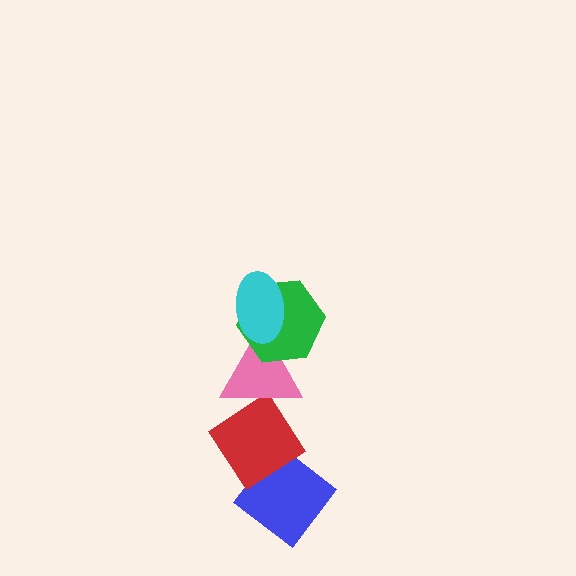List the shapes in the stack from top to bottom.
From top to bottom: the cyan ellipse, the green hexagon, the pink triangle, the red diamond, the blue diamond.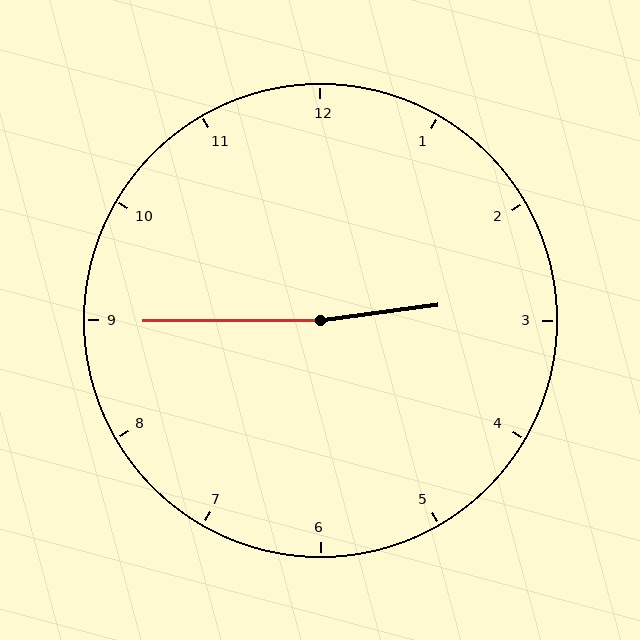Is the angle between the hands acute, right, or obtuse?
It is obtuse.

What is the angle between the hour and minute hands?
Approximately 172 degrees.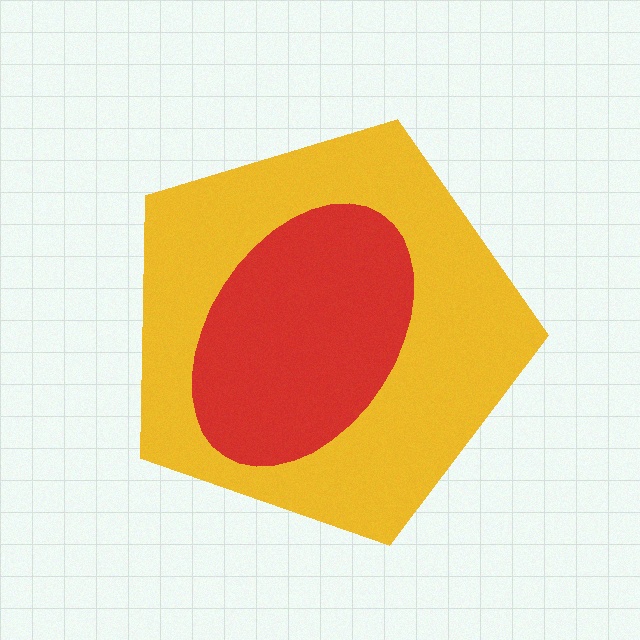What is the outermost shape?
The yellow pentagon.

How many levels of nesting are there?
2.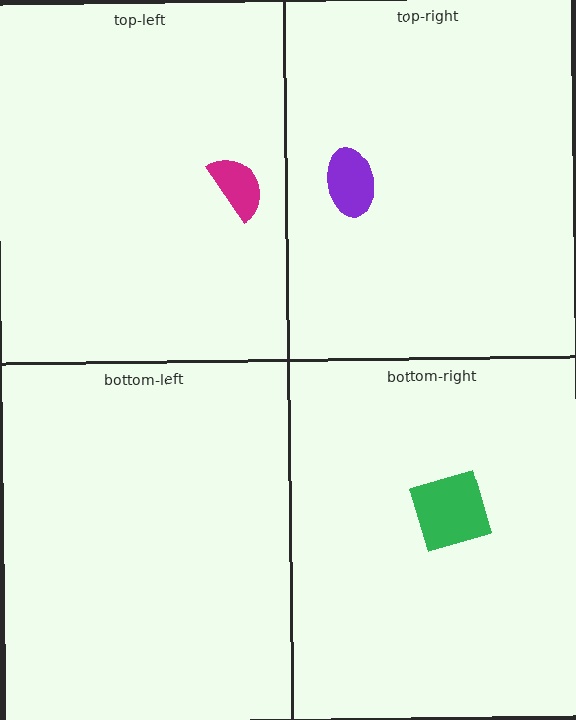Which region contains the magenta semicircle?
The top-left region.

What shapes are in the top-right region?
The purple ellipse.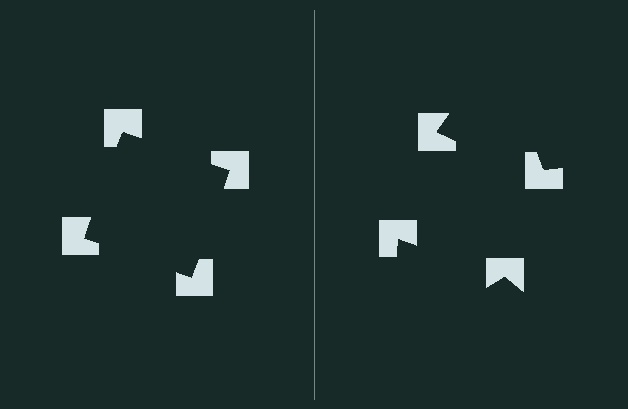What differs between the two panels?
The notched squares are positioned identically on both sides; only the wedge orientations differ. On the left they align to a square; on the right they are misaligned.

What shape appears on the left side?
An illusory square.